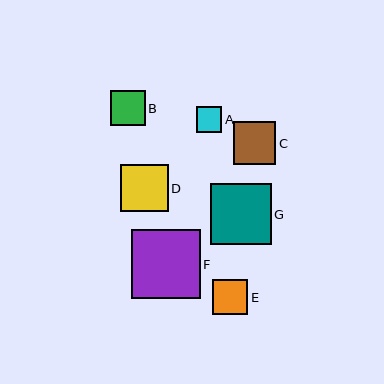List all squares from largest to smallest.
From largest to smallest: F, G, D, C, E, B, A.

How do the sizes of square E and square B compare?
Square E and square B are approximately the same size.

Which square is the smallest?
Square A is the smallest with a size of approximately 25 pixels.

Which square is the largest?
Square F is the largest with a size of approximately 69 pixels.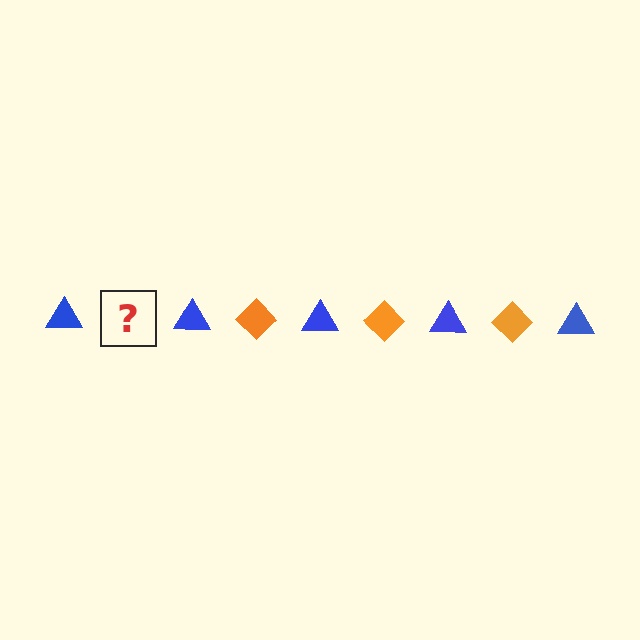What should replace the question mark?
The question mark should be replaced with an orange diamond.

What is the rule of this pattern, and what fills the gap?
The rule is that the pattern alternates between blue triangle and orange diamond. The gap should be filled with an orange diamond.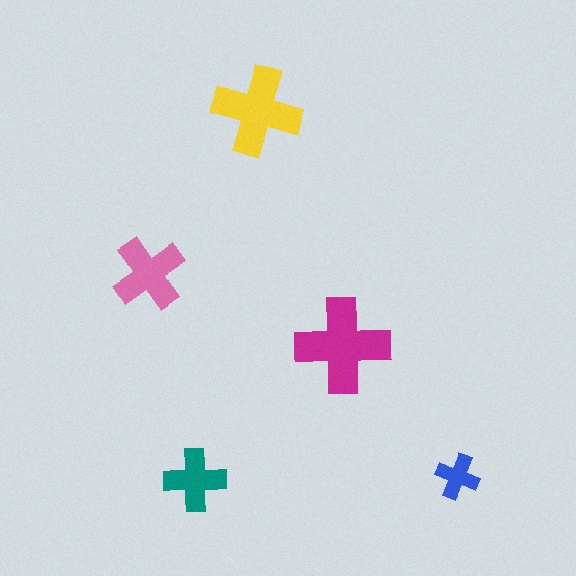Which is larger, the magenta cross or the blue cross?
The magenta one.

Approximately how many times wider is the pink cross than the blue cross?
About 1.5 times wider.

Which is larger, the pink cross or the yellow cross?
The yellow one.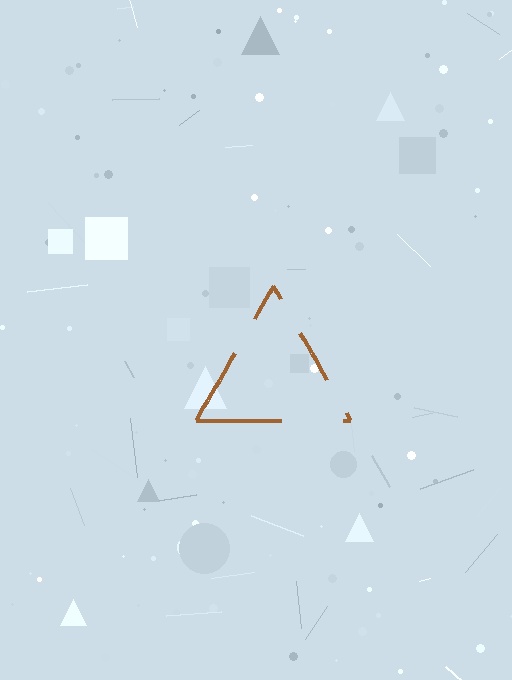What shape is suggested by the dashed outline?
The dashed outline suggests a triangle.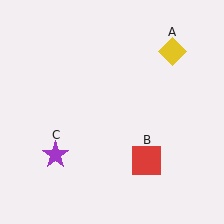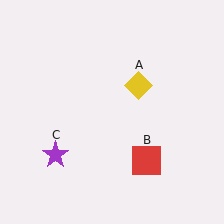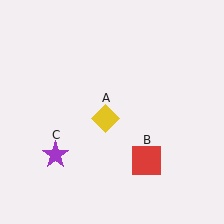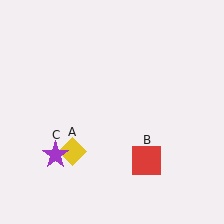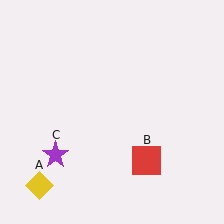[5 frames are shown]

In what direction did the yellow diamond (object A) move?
The yellow diamond (object A) moved down and to the left.